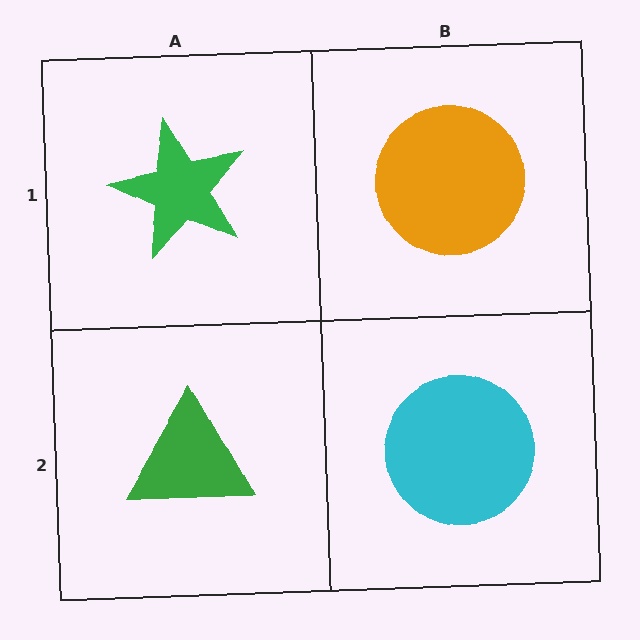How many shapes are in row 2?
2 shapes.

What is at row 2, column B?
A cyan circle.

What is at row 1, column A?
A green star.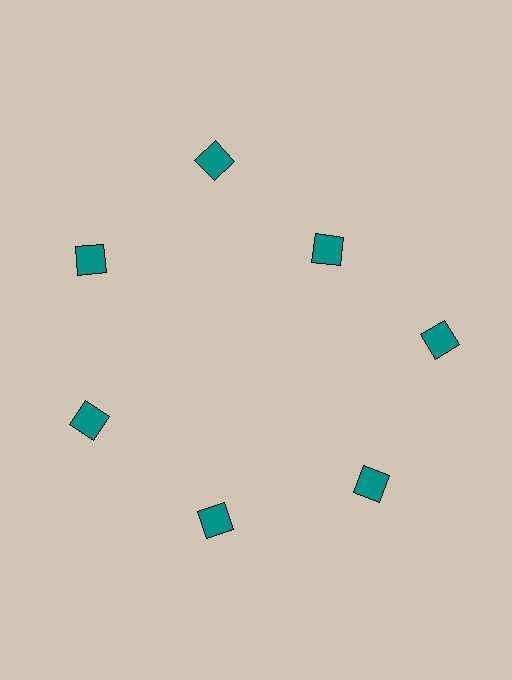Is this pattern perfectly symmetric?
No. The 7 teal squares are arranged in a ring, but one element near the 1 o'clock position is pulled inward toward the center, breaking the 7-fold rotational symmetry.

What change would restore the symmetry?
The symmetry would be restored by moving it outward, back onto the ring so that all 7 squares sit at equal angles and equal distance from the center.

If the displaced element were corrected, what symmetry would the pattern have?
It would have 7-fold rotational symmetry — the pattern would map onto itself every 51 degrees.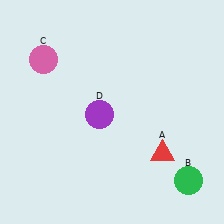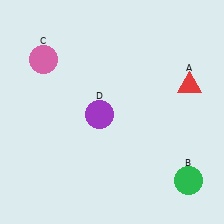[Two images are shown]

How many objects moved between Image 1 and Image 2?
1 object moved between the two images.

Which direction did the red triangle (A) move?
The red triangle (A) moved up.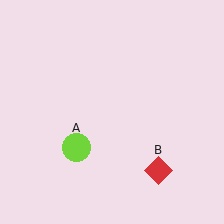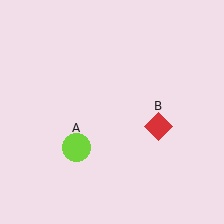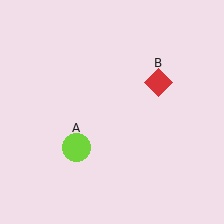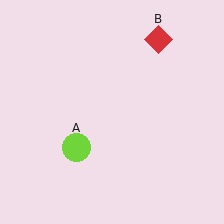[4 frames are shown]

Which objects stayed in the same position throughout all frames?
Lime circle (object A) remained stationary.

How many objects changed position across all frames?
1 object changed position: red diamond (object B).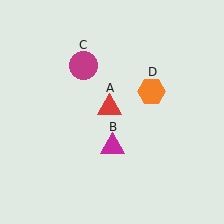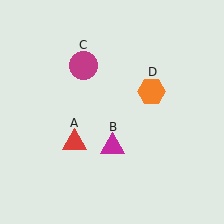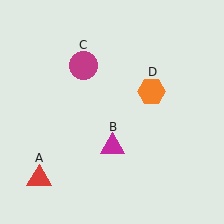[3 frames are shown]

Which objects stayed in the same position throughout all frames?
Magenta triangle (object B) and magenta circle (object C) and orange hexagon (object D) remained stationary.